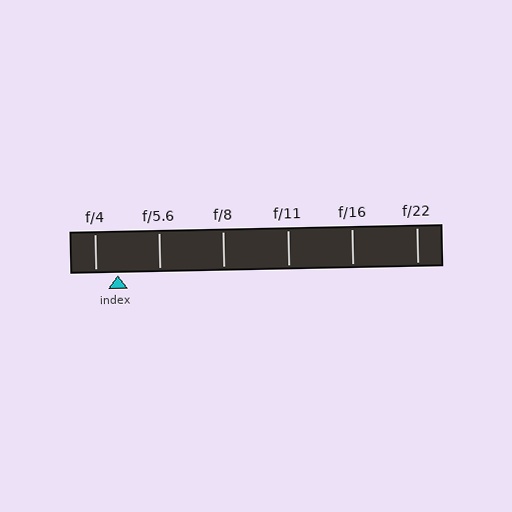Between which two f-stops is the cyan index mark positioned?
The index mark is between f/4 and f/5.6.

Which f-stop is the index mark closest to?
The index mark is closest to f/4.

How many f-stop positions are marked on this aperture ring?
There are 6 f-stop positions marked.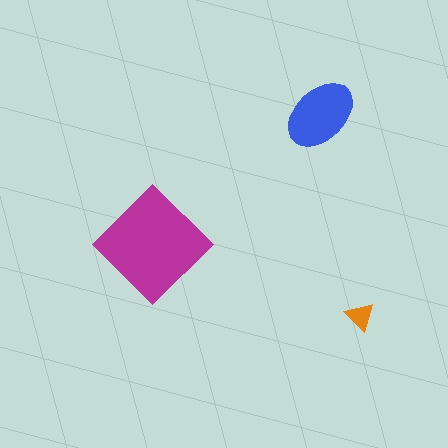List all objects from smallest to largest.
The orange triangle, the blue ellipse, the magenta diamond.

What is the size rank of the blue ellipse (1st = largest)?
2nd.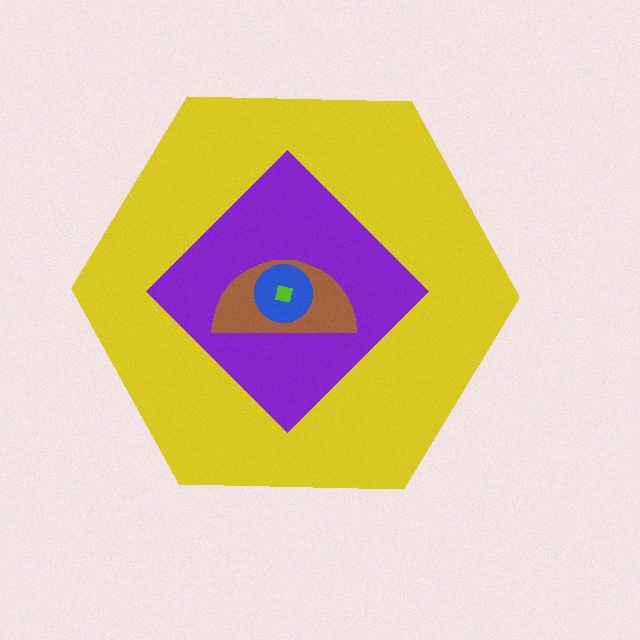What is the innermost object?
The lime square.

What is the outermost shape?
The yellow hexagon.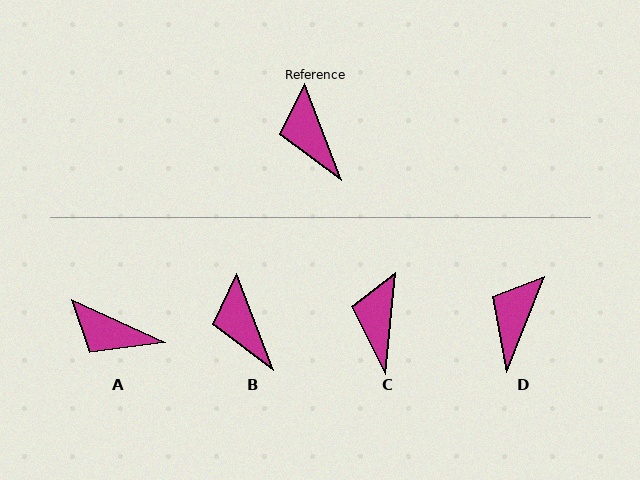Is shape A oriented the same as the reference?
No, it is off by about 45 degrees.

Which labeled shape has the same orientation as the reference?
B.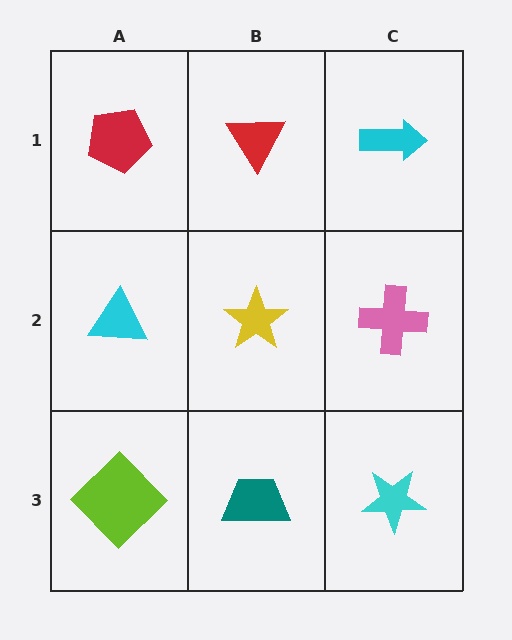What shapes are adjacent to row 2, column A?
A red pentagon (row 1, column A), a lime diamond (row 3, column A), a yellow star (row 2, column B).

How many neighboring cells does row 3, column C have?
2.